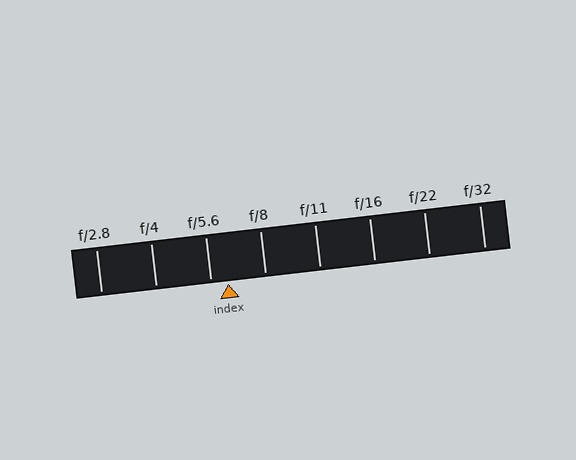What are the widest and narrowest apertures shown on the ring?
The widest aperture shown is f/2.8 and the narrowest is f/32.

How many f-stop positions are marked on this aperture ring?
There are 8 f-stop positions marked.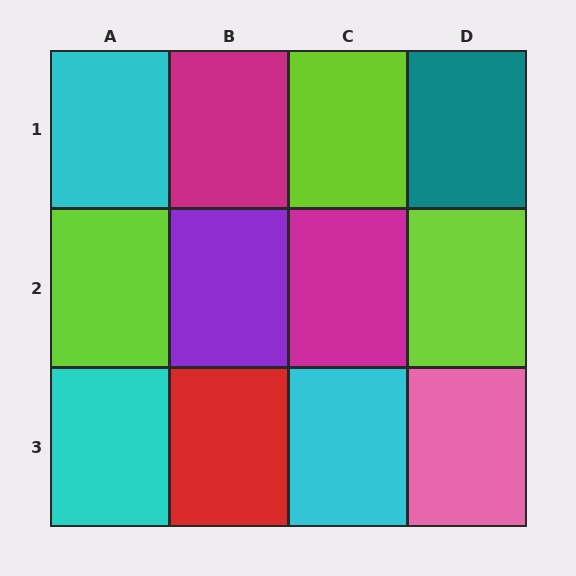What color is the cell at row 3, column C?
Cyan.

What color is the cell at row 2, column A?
Lime.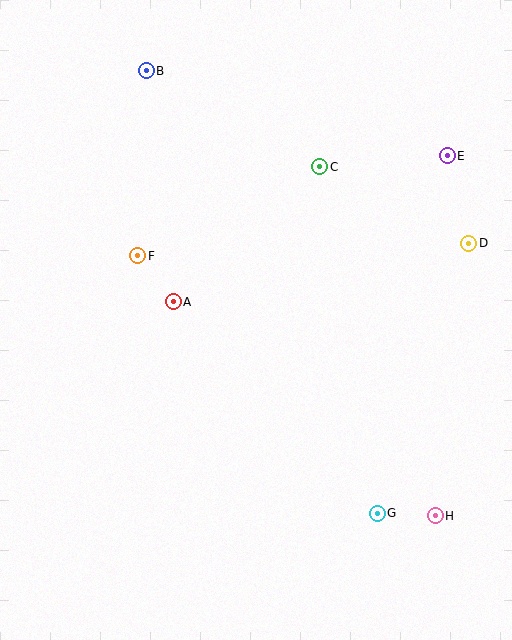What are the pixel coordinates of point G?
Point G is at (377, 513).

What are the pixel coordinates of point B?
Point B is at (146, 71).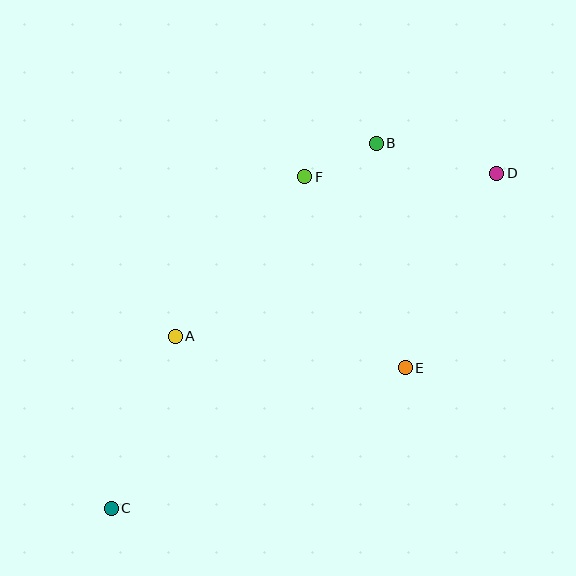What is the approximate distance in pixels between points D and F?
The distance between D and F is approximately 192 pixels.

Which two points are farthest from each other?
Points C and D are farthest from each other.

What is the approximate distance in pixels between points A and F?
The distance between A and F is approximately 205 pixels.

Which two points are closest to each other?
Points B and F are closest to each other.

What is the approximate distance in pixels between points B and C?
The distance between B and C is approximately 451 pixels.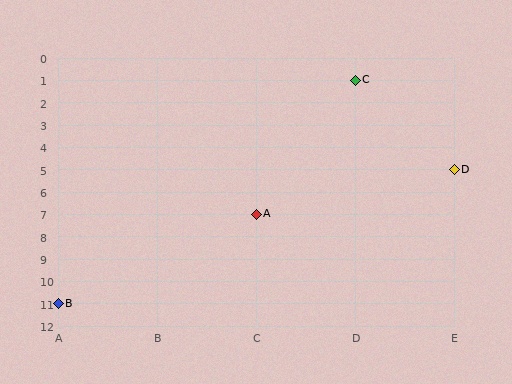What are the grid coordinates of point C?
Point C is at grid coordinates (D, 1).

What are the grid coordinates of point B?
Point B is at grid coordinates (A, 11).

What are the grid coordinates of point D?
Point D is at grid coordinates (E, 5).